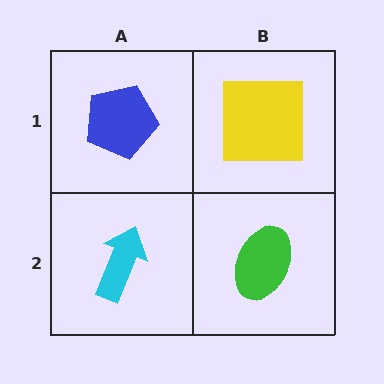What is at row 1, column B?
A yellow square.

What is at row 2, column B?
A green ellipse.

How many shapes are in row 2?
2 shapes.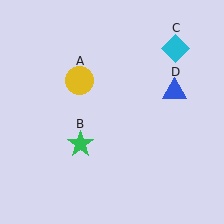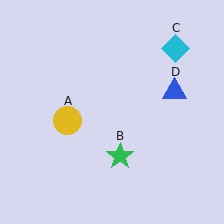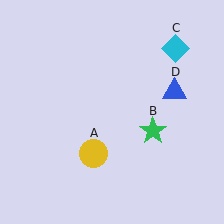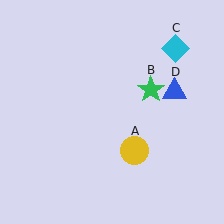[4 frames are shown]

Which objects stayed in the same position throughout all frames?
Cyan diamond (object C) and blue triangle (object D) remained stationary.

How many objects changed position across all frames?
2 objects changed position: yellow circle (object A), green star (object B).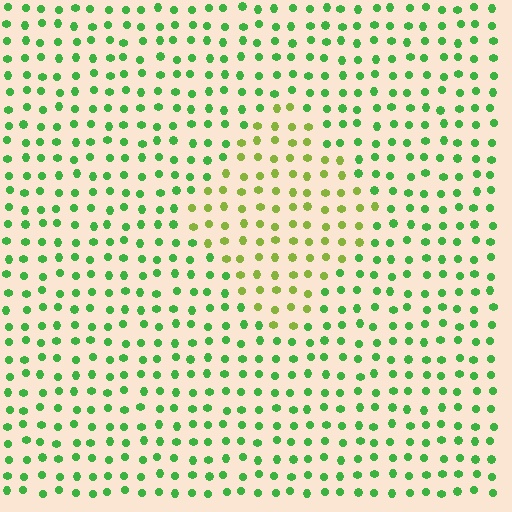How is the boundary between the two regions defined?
The boundary is defined purely by a slight shift in hue (about 39 degrees). Spacing, size, and orientation are identical on both sides.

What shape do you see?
I see a diamond.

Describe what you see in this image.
The image is filled with small green elements in a uniform arrangement. A diamond-shaped region is visible where the elements are tinted to a slightly different hue, forming a subtle color boundary.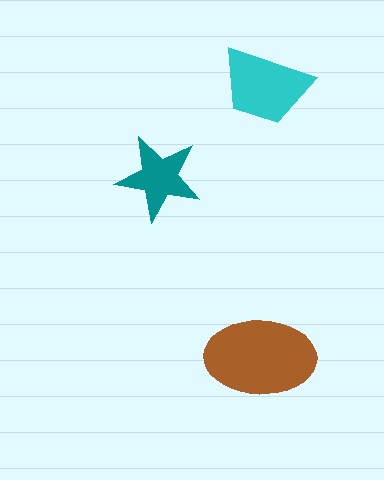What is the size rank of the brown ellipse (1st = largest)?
1st.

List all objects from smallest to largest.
The teal star, the cyan trapezoid, the brown ellipse.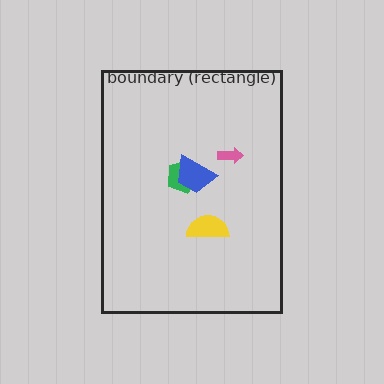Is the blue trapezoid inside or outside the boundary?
Inside.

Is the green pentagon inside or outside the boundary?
Inside.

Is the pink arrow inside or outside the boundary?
Inside.